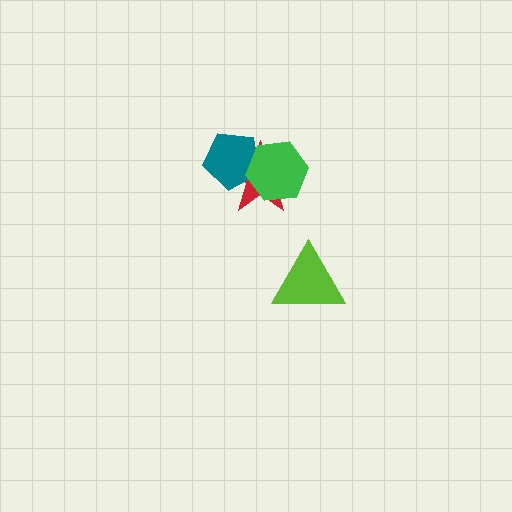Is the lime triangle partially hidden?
No, no other shape covers it.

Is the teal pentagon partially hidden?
Yes, it is partially covered by another shape.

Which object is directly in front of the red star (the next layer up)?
The teal pentagon is directly in front of the red star.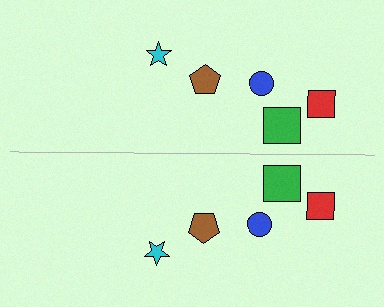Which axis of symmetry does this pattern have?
The pattern has a horizontal axis of symmetry running through the center of the image.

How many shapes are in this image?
There are 10 shapes in this image.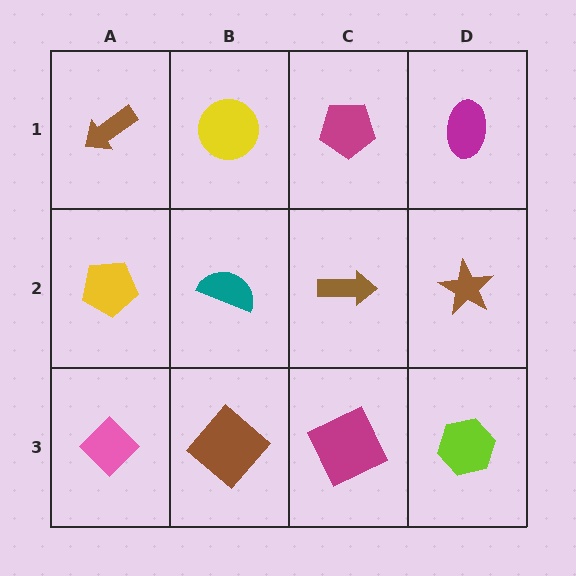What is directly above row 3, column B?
A teal semicircle.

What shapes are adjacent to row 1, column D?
A brown star (row 2, column D), a magenta pentagon (row 1, column C).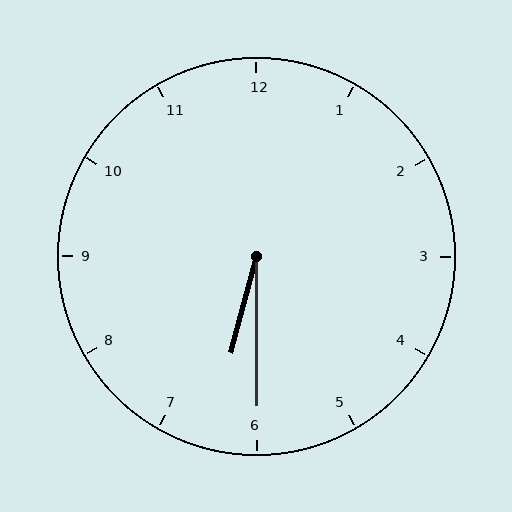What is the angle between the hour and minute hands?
Approximately 15 degrees.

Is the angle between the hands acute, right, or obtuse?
It is acute.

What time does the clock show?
6:30.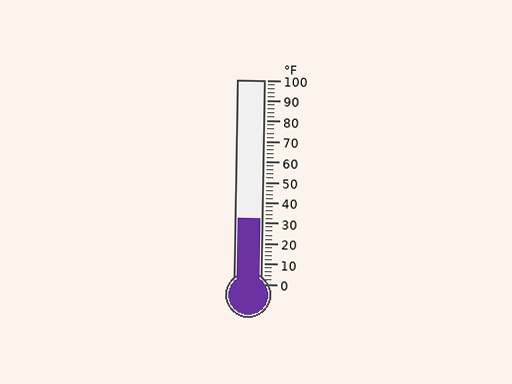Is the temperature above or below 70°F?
The temperature is below 70°F.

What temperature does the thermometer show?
The thermometer shows approximately 32°F.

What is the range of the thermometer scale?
The thermometer scale ranges from 0°F to 100°F.